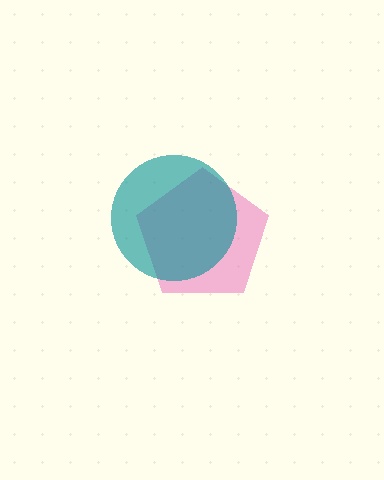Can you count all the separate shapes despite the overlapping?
Yes, there are 2 separate shapes.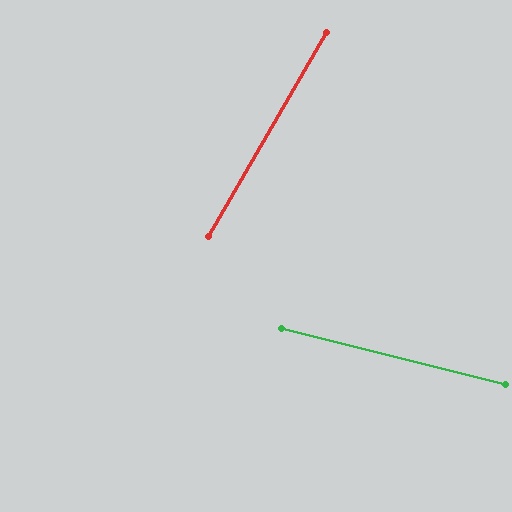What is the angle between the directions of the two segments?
Approximately 74 degrees.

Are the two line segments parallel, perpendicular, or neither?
Neither parallel nor perpendicular — they differ by about 74°.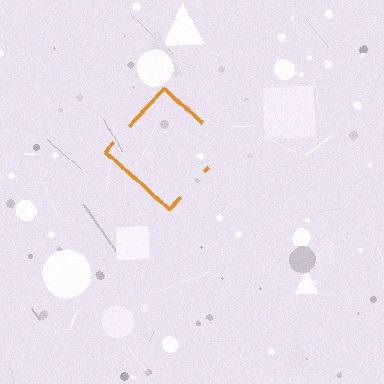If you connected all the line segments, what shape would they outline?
They would outline a diamond.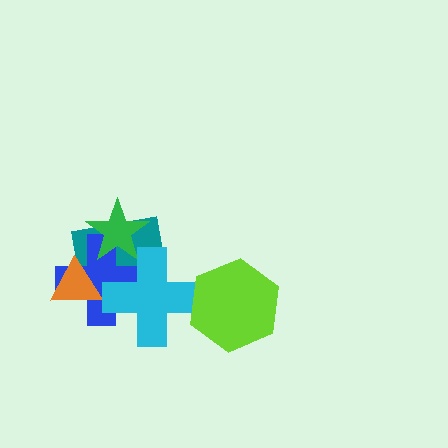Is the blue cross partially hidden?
Yes, it is partially covered by another shape.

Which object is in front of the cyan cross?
The lime hexagon is in front of the cyan cross.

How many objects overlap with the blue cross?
4 objects overlap with the blue cross.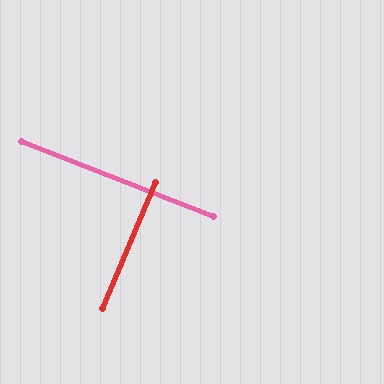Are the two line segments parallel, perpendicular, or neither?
Perpendicular — they meet at approximately 88°.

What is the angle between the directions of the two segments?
Approximately 88 degrees.